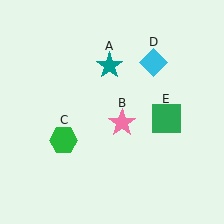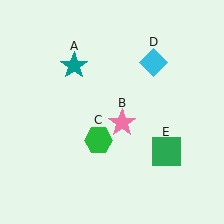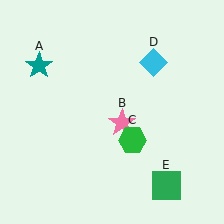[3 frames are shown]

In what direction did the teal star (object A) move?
The teal star (object A) moved left.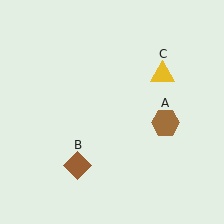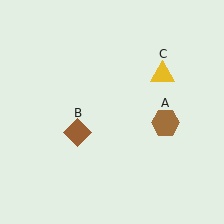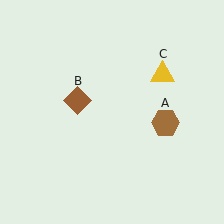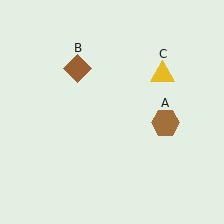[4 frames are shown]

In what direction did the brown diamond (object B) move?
The brown diamond (object B) moved up.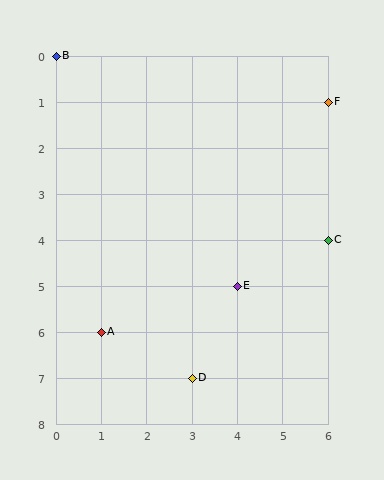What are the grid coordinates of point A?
Point A is at grid coordinates (1, 6).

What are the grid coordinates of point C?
Point C is at grid coordinates (6, 4).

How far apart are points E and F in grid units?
Points E and F are 2 columns and 4 rows apart (about 4.5 grid units diagonally).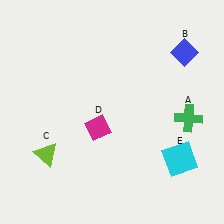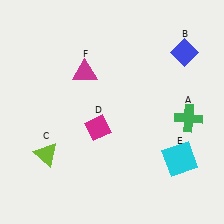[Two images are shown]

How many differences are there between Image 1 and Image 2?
There is 1 difference between the two images.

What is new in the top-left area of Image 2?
A magenta triangle (F) was added in the top-left area of Image 2.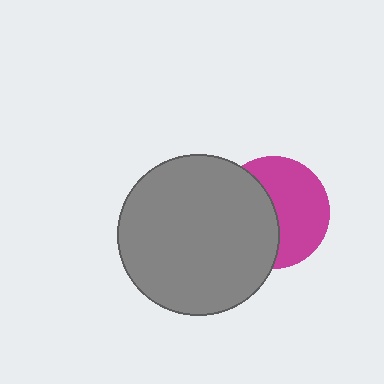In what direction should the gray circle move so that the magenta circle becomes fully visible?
The gray circle should move left. That is the shortest direction to clear the overlap and leave the magenta circle fully visible.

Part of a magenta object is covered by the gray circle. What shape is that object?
It is a circle.